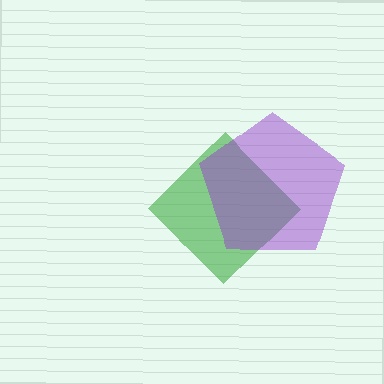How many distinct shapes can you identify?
There are 2 distinct shapes: a green diamond, a purple pentagon.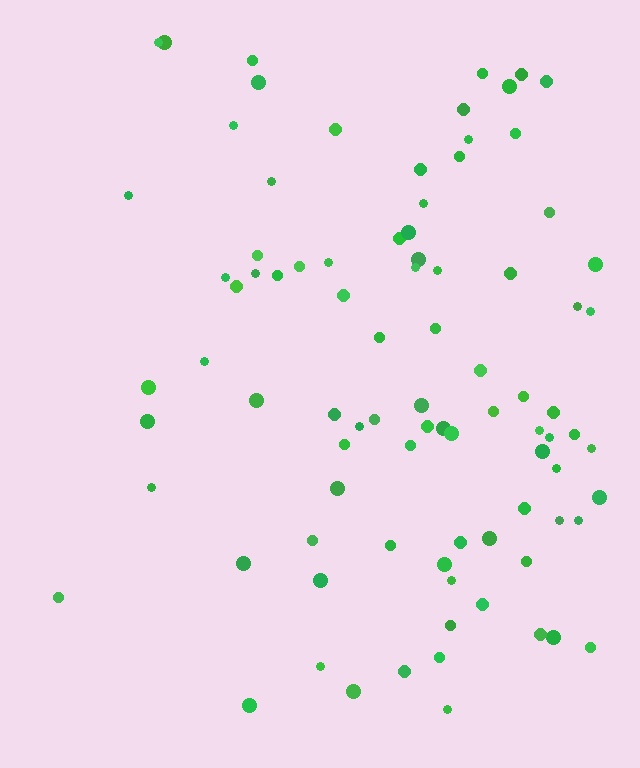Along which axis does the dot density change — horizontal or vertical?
Horizontal.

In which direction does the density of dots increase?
From left to right, with the right side densest.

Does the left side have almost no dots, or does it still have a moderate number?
Still a moderate number, just noticeably fewer than the right.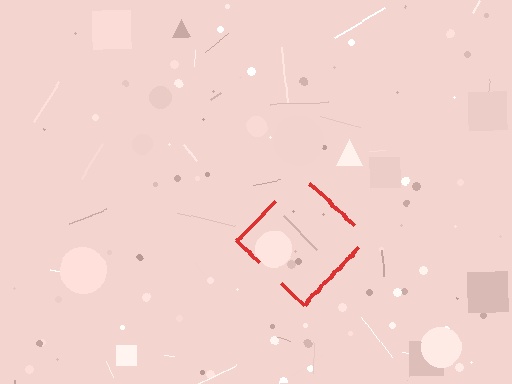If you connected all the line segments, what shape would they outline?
They would outline a diamond.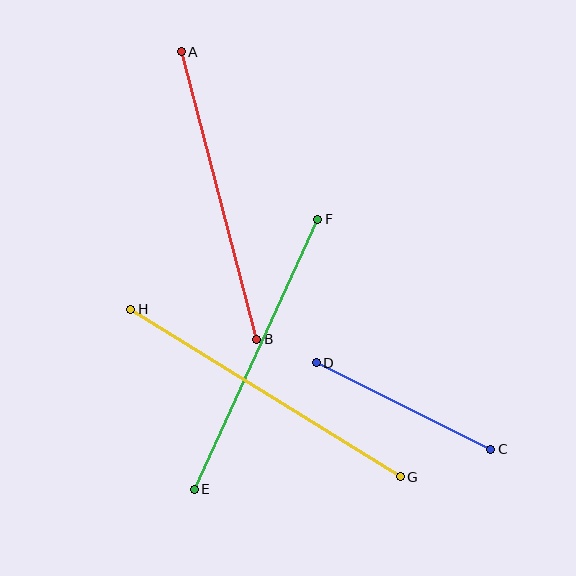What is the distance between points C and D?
The distance is approximately 194 pixels.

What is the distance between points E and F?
The distance is approximately 297 pixels.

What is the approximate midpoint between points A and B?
The midpoint is at approximately (219, 195) pixels.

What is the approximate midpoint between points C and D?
The midpoint is at approximately (404, 406) pixels.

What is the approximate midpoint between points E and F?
The midpoint is at approximately (256, 354) pixels.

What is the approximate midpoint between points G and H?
The midpoint is at approximately (266, 393) pixels.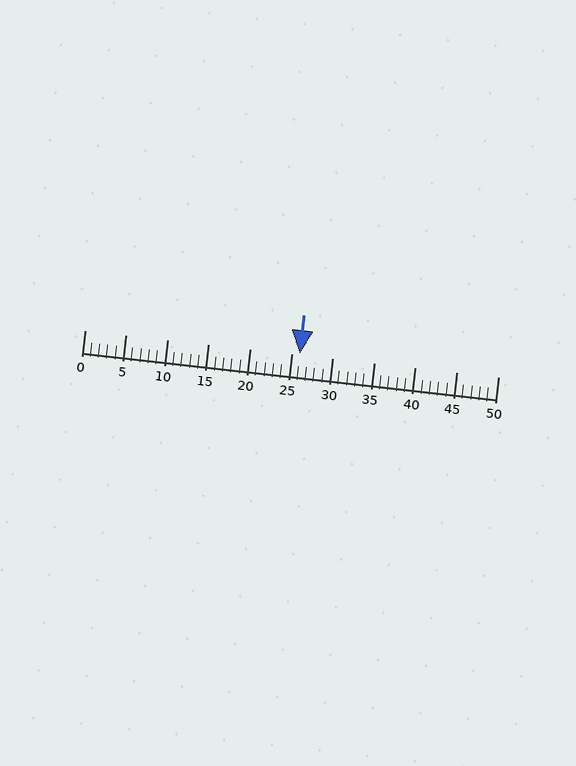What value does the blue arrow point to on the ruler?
The blue arrow points to approximately 26.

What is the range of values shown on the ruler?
The ruler shows values from 0 to 50.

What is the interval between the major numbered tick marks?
The major tick marks are spaced 5 units apart.